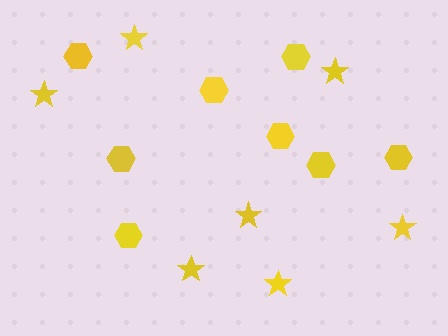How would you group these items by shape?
There are 2 groups: one group of stars (7) and one group of hexagons (8).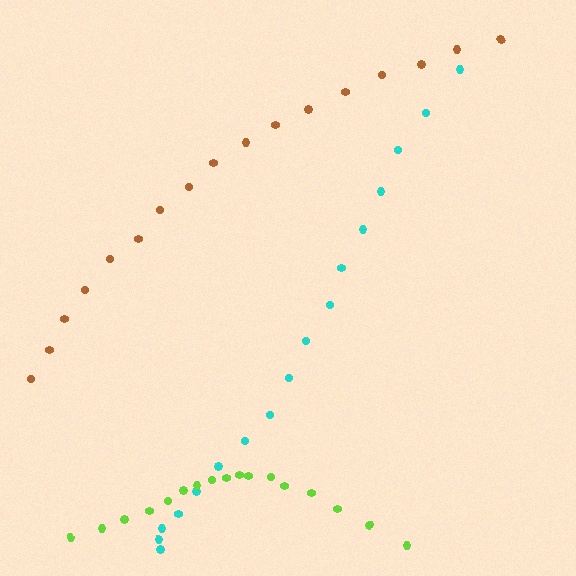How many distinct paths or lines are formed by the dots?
There are 3 distinct paths.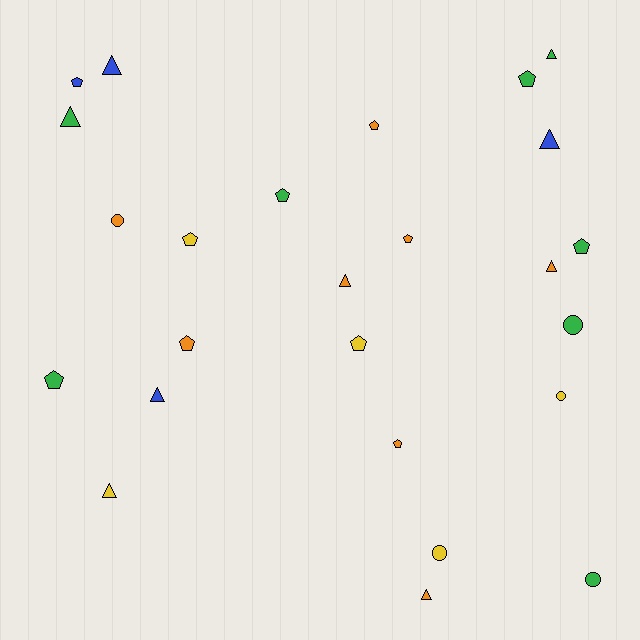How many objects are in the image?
There are 25 objects.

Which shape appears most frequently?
Pentagon, with 11 objects.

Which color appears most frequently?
Green, with 8 objects.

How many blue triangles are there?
There are 3 blue triangles.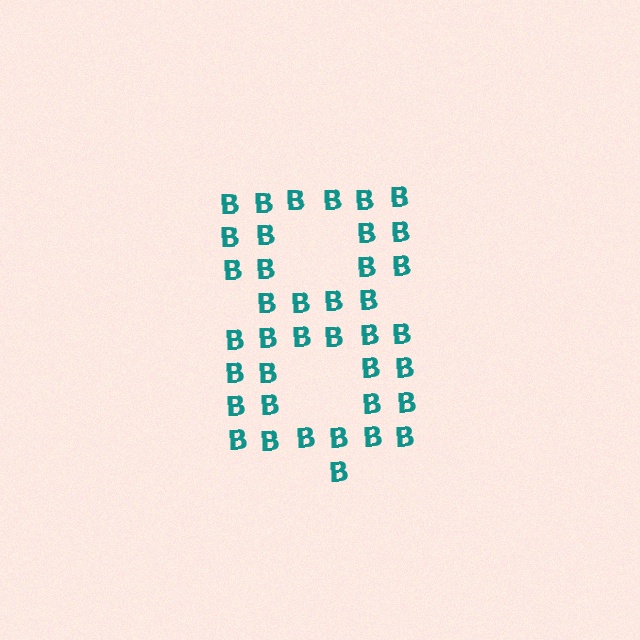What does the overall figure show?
The overall figure shows the digit 8.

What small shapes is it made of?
It is made of small letter B's.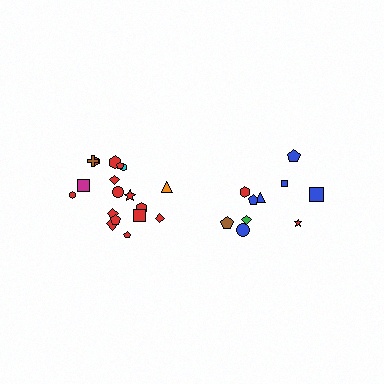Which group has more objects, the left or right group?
The left group.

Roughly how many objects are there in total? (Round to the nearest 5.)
Roughly 30 objects in total.